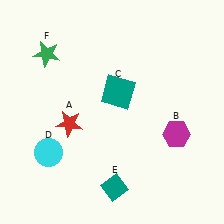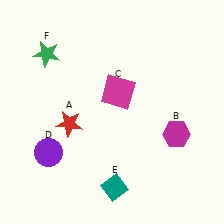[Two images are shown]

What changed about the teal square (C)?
In Image 1, C is teal. In Image 2, it changed to magenta.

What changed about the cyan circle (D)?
In Image 1, D is cyan. In Image 2, it changed to purple.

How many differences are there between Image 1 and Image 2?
There are 2 differences between the two images.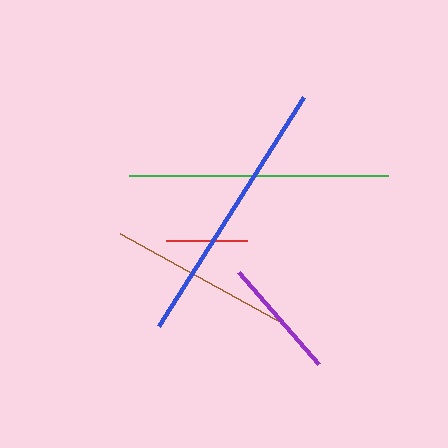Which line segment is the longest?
The blue line is the longest at approximately 271 pixels.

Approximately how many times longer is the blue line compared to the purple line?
The blue line is approximately 2.2 times the length of the purple line.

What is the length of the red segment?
The red segment is approximately 81 pixels long.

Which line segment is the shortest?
The red line is the shortest at approximately 81 pixels.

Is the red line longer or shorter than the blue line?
The blue line is longer than the red line.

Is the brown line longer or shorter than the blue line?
The blue line is longer than the brown line.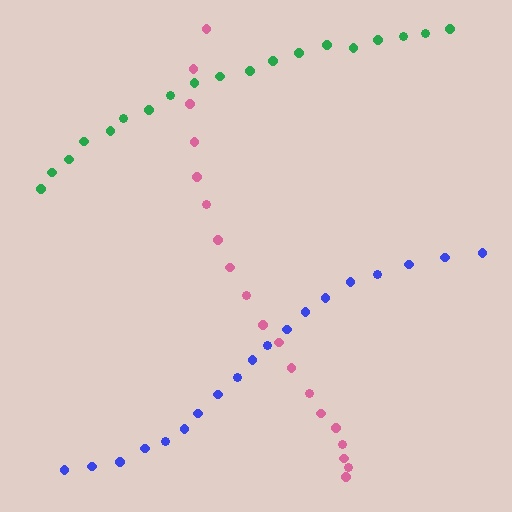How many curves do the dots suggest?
There are 3 distinct paths.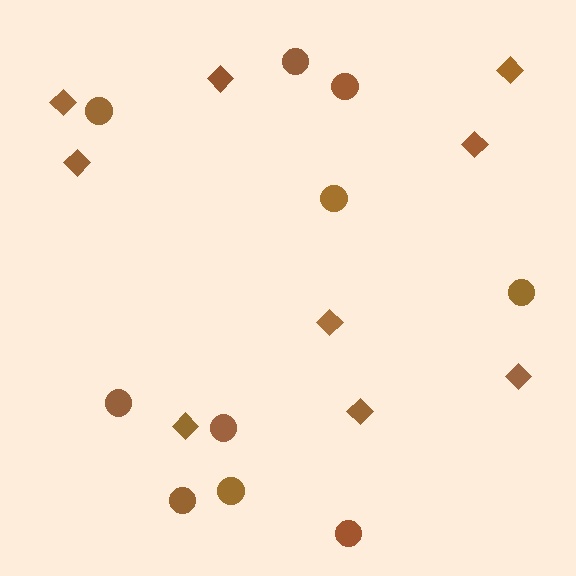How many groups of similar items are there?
There are 2 groups: one group of diamonds (9) and one group of circles (10).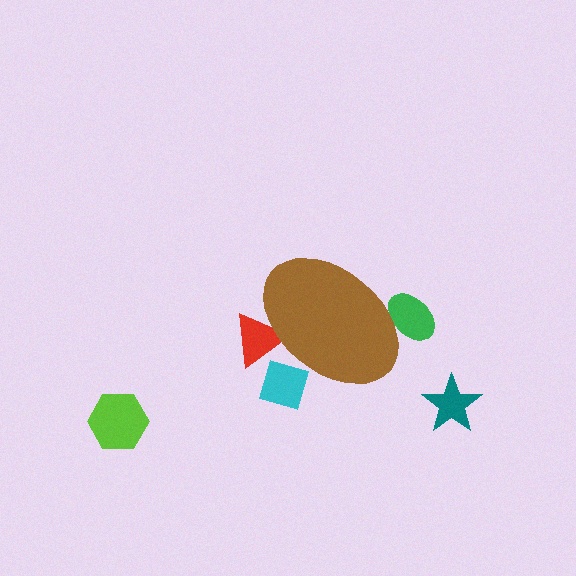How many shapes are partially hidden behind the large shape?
3 shapes are partially hidden.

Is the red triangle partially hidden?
Yes, the red triangle is partially hidden behind the brown ellipse.